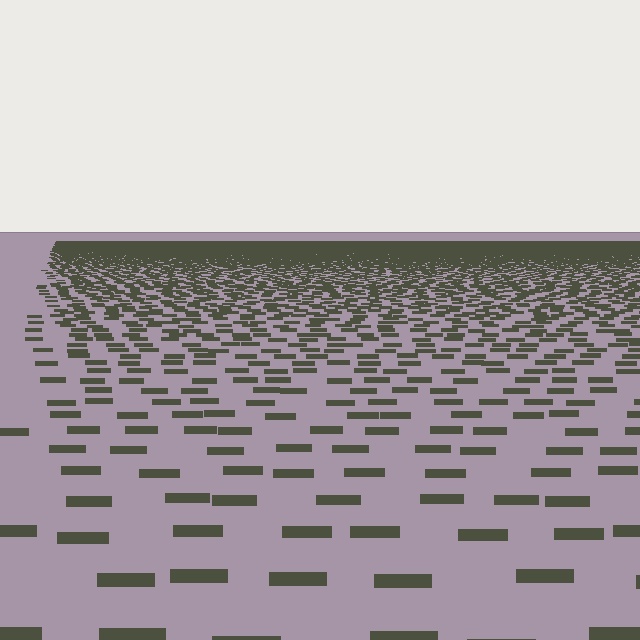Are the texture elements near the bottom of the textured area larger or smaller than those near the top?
Larger. Near the bottom, elements are closer to the viewer and appear at a bigger on-screen size.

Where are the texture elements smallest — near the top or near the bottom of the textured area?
Near the top.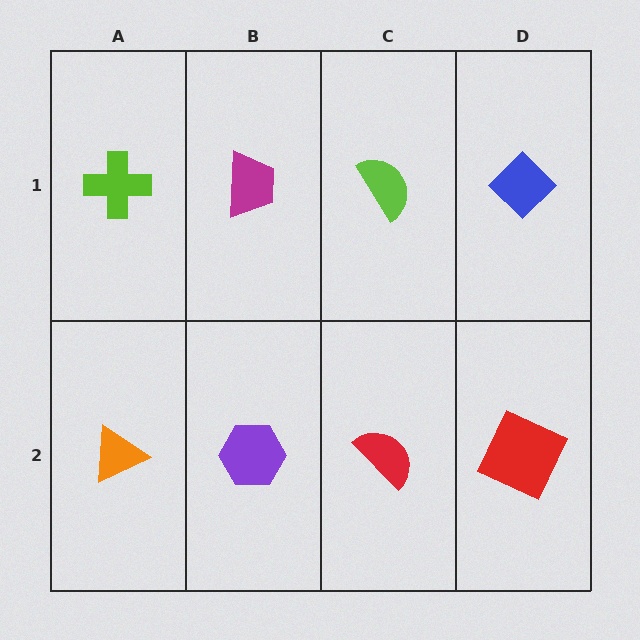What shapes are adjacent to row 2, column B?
A magenta trapezoid (row 1, column B), an orange triangle (row 2, column A), a red semicircle (row 2, column C).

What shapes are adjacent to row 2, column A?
A lime cross (row 1, column A), a purple hexagon (row 2, column B).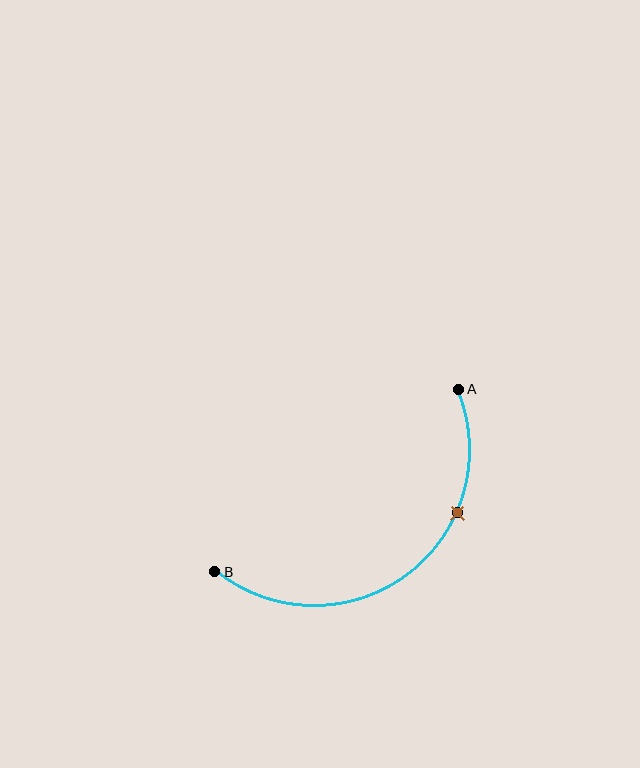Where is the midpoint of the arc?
The arc midpoint is the point on the curve farthest from the straight line joining A and B. It sits below and to the right of that line.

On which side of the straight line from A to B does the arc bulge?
The arc bulges below and to the right of the straight line connecting A and B.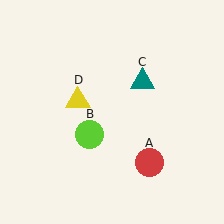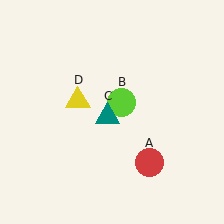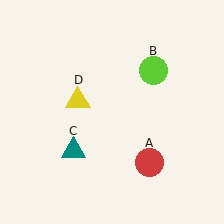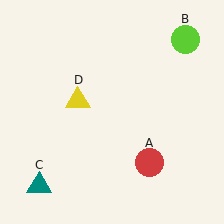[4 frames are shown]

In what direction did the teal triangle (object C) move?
The teal triangle (object C) moved down and to the left.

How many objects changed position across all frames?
2 objects changed position: lime circle (object B), teal triangle (object C).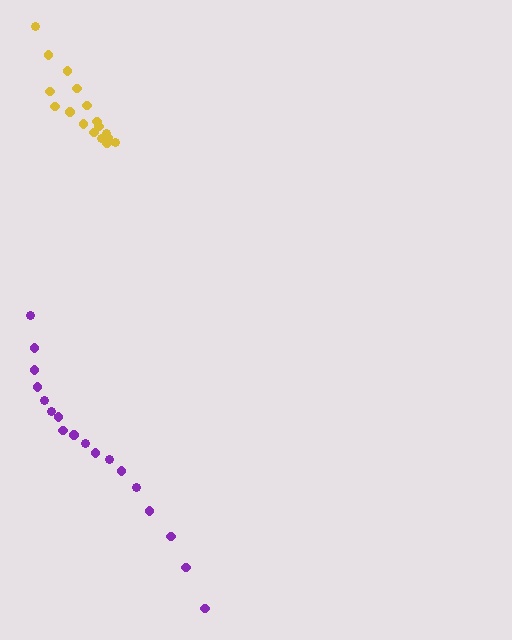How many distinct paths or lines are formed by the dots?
There are 2 distinct paths.